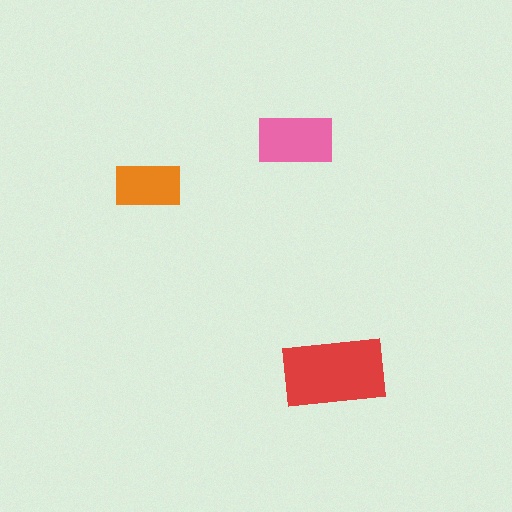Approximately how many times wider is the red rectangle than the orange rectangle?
About 1.5 times wider.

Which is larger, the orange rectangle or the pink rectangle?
The pink one.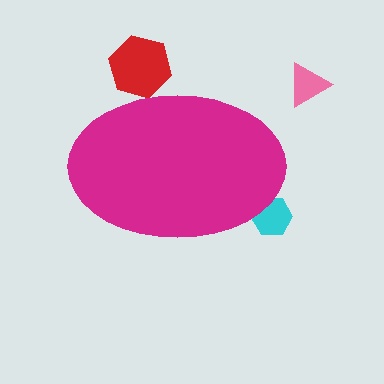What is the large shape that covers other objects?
A magenta ellipse.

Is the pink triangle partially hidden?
No, the pink triangle is fully visible.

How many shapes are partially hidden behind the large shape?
2 shapes are partially hidden.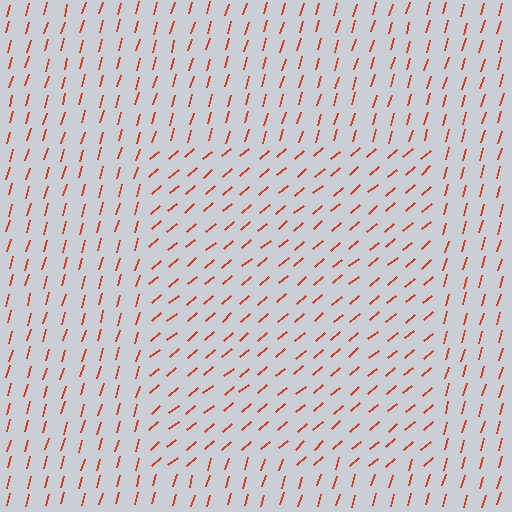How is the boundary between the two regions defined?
The boundary is defined purely by a change in line orientation (approximately 33 degrees difference). All lines are the same color and thickness.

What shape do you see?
I see a rectangle.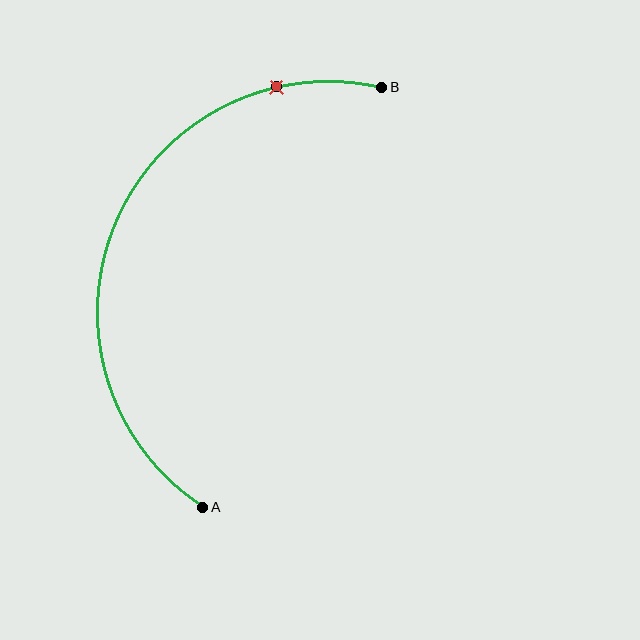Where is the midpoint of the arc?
The arc midpoint is the point on the curve farthest from the straight line joining A and B. It sits to the left of that line.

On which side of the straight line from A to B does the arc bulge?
The arc bulges to the left of the straight line connecting A and B.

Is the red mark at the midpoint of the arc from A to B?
No. The red mark lies on the arc but is closer to endpoint B. The arc midpoint would be at the point on the curve equidistant along the arc from both A and B.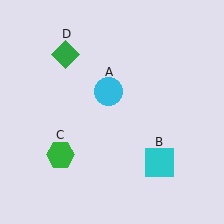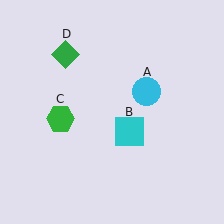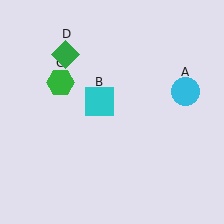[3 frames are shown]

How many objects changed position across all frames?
3 objects changed position: cyan circle (object A), cyan square (object B), green hexagon (object C).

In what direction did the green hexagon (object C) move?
The green hexagon (object C) moved up.